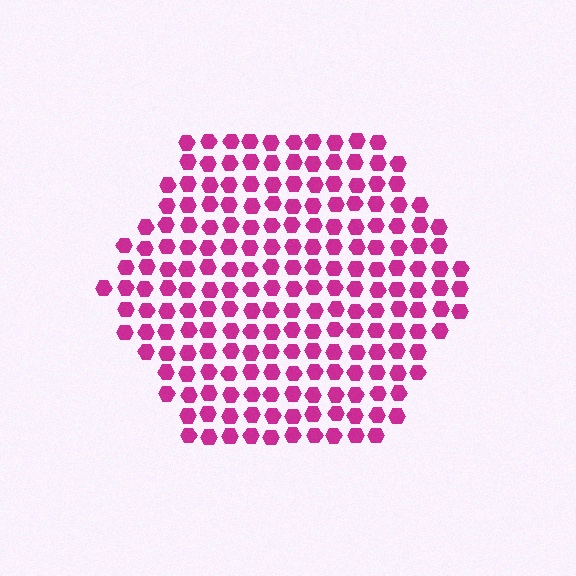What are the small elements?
The small elements are hexagons.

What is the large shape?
The large shape is a hexagon.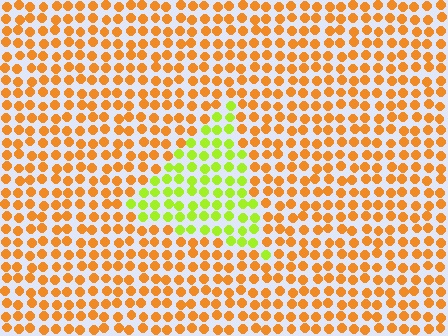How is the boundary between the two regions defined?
The boundary is defined purely by a slight shift in hue (about 54 degrees). Spacing, size, and orientation are identical on both sides.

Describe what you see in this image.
The image is filled with small orange elements in a uniform arrangement. A triangle-shaped region is visible where the elements are tinted to a slightly different hue, forming a subtle color boundary.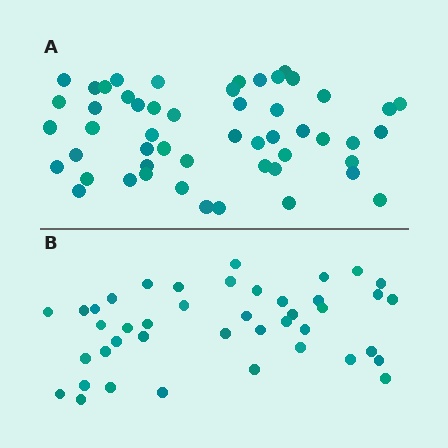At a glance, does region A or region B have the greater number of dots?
Region A (the top region) has more dots.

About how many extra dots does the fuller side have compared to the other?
Region A has roughly 10 or so more dots than region B.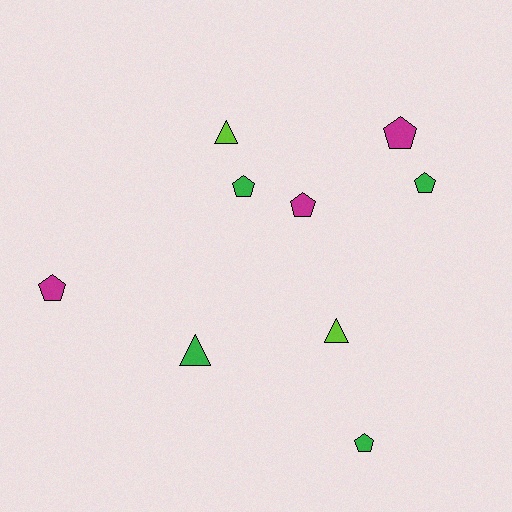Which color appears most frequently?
Green, with 4 objects.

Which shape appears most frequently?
Pentagon, with 6 objects.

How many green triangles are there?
There is 1 green triangle.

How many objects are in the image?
There are 9 objects.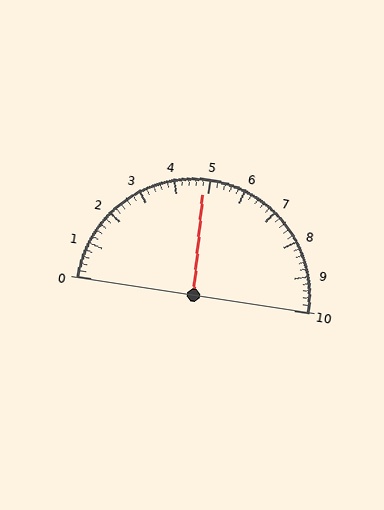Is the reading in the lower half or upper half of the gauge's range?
The reading is in the lower half of the range (0 to 10).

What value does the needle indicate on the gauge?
The needle indicates approximately 4.8.